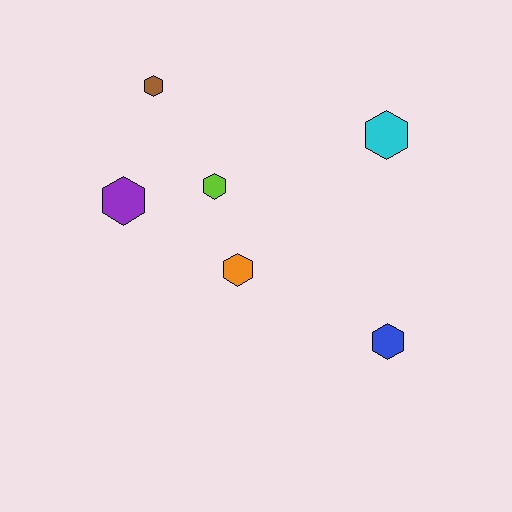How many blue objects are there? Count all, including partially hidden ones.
There is 1 blue object.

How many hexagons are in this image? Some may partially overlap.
There are 6 hexagons.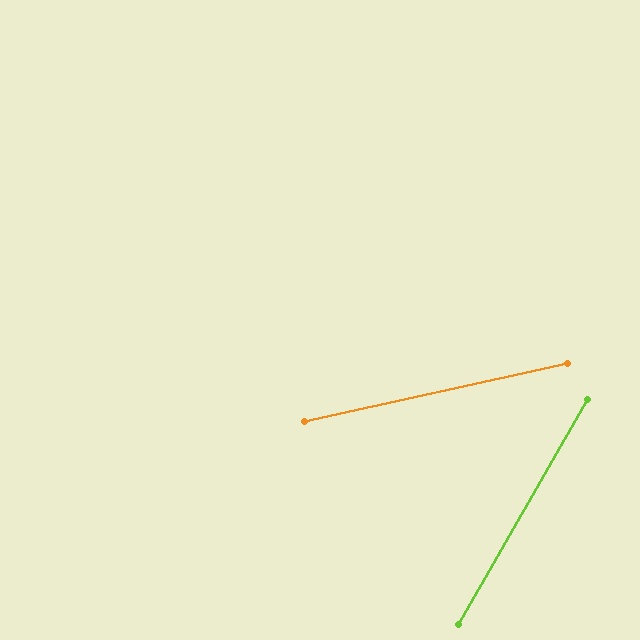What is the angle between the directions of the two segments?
Approximately 48 degrees.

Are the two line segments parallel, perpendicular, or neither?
Neither parallel nor perpendicular — they differ by about 48°.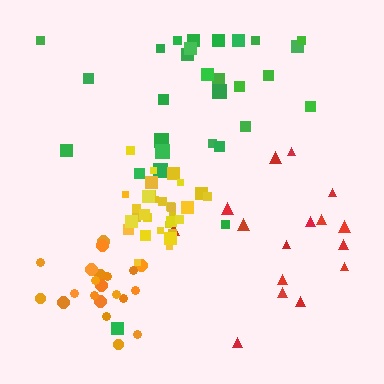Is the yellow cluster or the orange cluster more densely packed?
Yellow.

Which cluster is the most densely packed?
Yellow.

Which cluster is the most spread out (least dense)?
Red.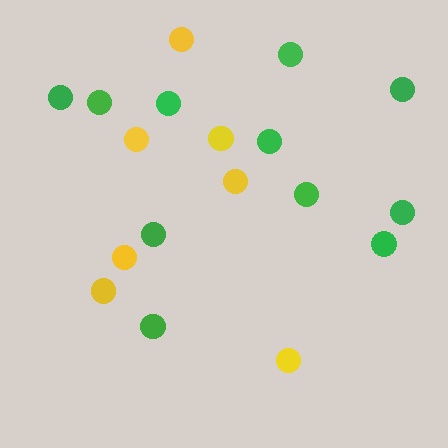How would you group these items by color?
There are 2 groups: one group of green circles (11) and one group of yellow circles (7).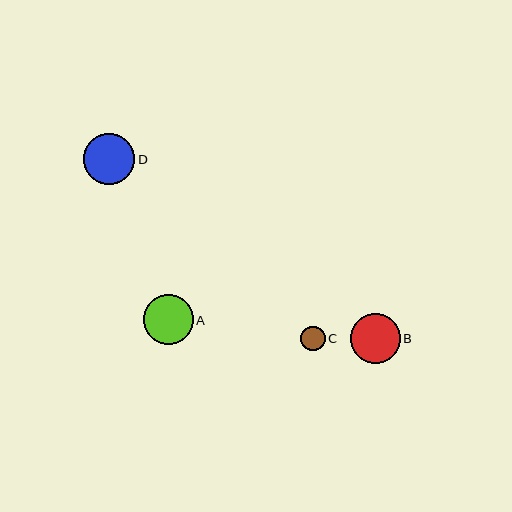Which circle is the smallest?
Circle C is the smallest with a size of approximately 24 pixels.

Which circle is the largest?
Circle D is the largest with a size of approximately 51 pixels.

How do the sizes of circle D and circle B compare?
Circle D and circle B are approximately the same size.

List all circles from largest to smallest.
From largest to smallest: D, A, B, C.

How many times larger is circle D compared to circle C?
Circle D is approximately 2.1 times the size of circle C.